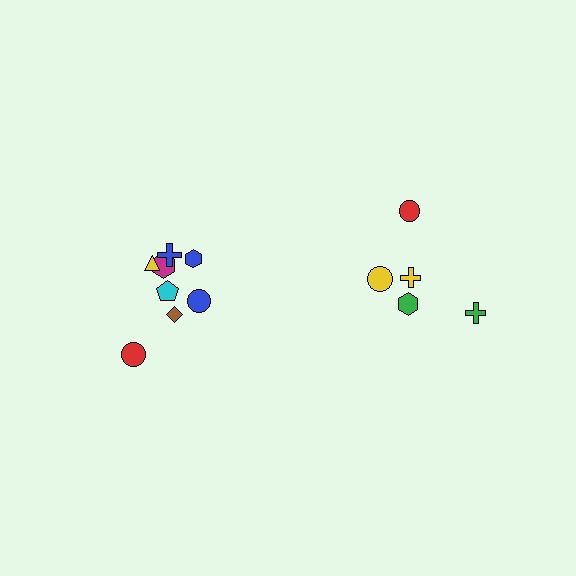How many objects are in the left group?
There are 8 objects.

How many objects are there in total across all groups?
There are 13 objects.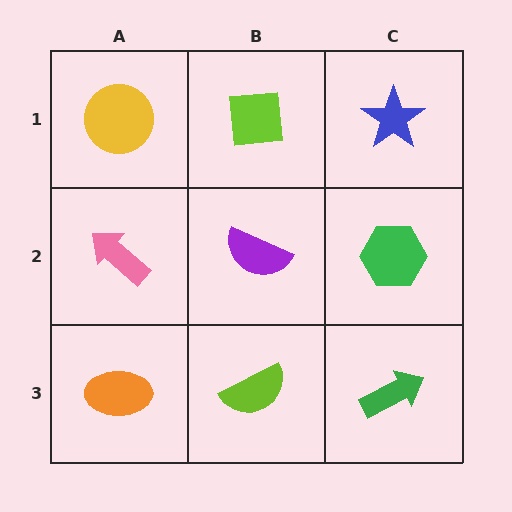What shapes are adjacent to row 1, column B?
A purple semicircle (row 2, column B), a yellow circle (row 1, column A), a blue star (row 1, column C).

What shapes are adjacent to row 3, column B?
A purple semicircle (row 2, column B), an orange ellipse (row 3, column A), a green arrow (row 3, column C).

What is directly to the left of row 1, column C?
A lime square.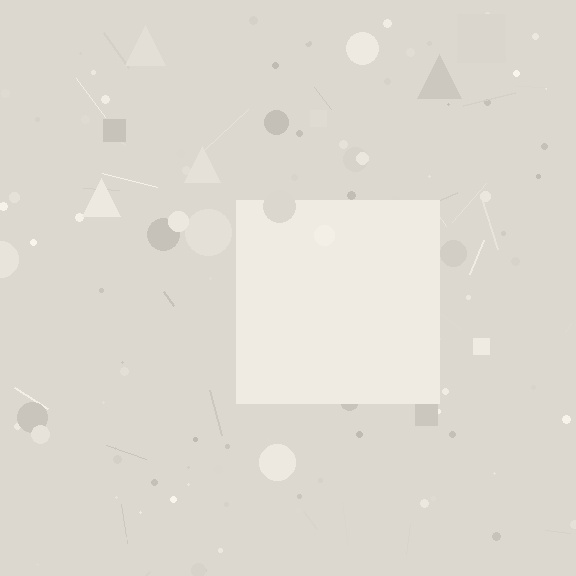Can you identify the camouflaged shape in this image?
The camouflaged shape is a square.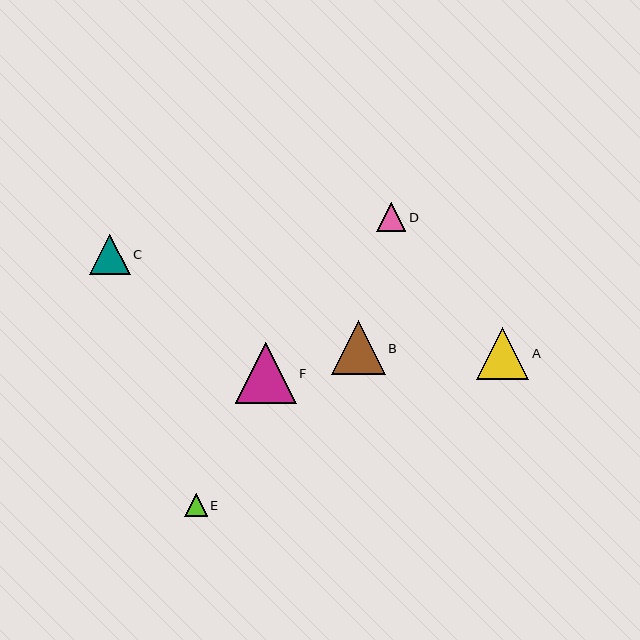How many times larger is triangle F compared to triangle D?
Triangle F is approximately 2.1 times the size of triangle D.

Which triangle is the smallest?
Triangle E is the smallest with a size of approximately 23 pixels.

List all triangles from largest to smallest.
From largest to smallest: F, B, A, C, D, E.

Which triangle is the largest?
Triangle F is the largest with a size of approximately 61 pixels.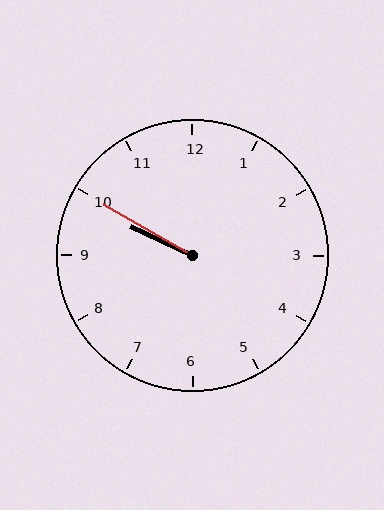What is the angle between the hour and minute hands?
Approximately 5 degrees.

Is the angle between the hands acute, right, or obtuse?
It is acute.